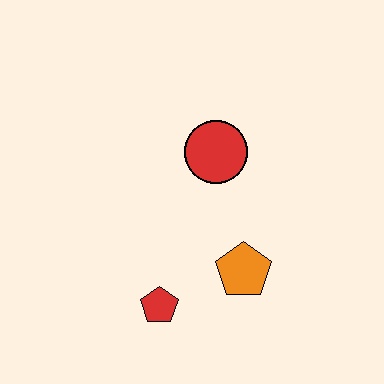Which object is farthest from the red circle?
The red pentagon is farthest from the red circle.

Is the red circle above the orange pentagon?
Yes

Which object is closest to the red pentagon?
The orange pentagon is closest to the red pentagon.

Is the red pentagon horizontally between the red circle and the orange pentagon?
No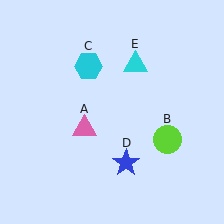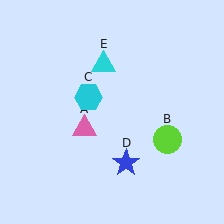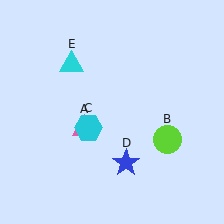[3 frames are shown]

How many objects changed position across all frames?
2 objects changed position: cyan hexagon (object C), cyan triangle (object E).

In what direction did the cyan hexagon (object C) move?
The cyan hexagon (object C) moved down.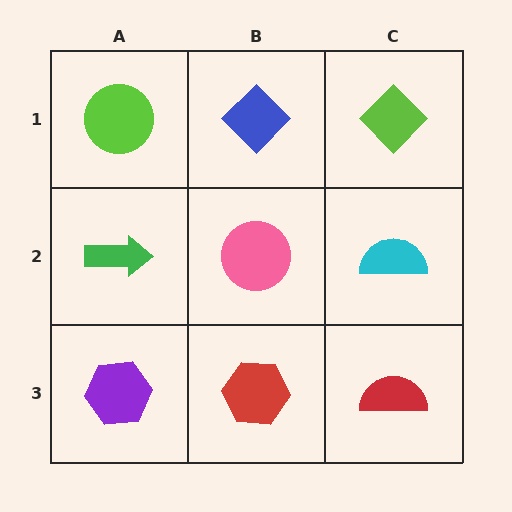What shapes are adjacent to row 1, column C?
A cyan semicircle (row 2, column C), a blue diamond (row 1, column B).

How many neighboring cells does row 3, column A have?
2.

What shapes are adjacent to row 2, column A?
A lime circle (row 1, column A), a purple hexagon (row 3, column A), a pink circle (row 2, column B).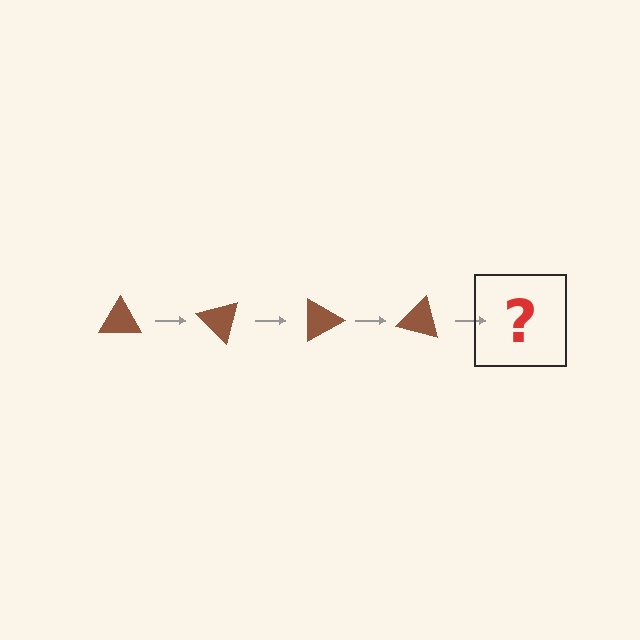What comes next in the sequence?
The next element should be a brown triangle rotated 180 degrees.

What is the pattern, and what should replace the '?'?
The pattern is that the triangle rotates 45 degrees each step. The '?' should be a brown triangle rotated 180 degrees.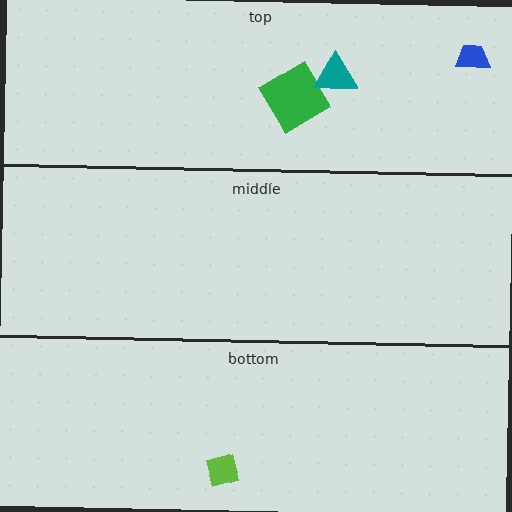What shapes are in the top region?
The green diamond, the blue trapezoid, the teal triangle.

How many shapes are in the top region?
3.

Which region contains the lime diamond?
The bottom region.